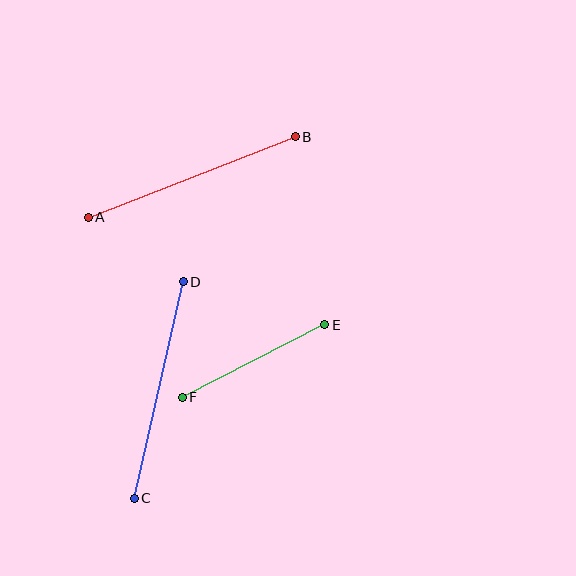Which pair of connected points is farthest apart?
Points A and B are farthest apart.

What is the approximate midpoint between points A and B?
The midpoint is at approximately (192, 177) pixels.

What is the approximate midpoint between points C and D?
The midpoint is at approximately (159, 390) pixels.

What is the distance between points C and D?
The distance is approximately 222 pixels.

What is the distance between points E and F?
The distance is approximately 160 pixels.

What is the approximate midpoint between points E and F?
The midpoint is at approximately (253, 361) pixels.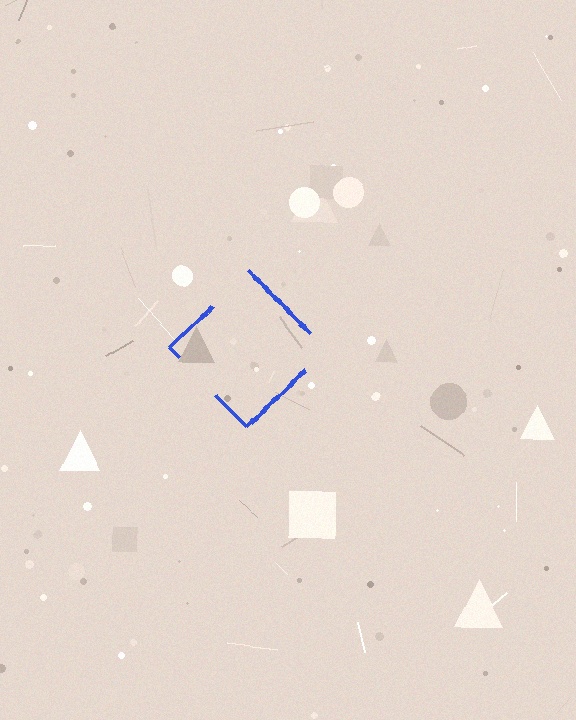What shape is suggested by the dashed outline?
The dashed outline suggests a diamond.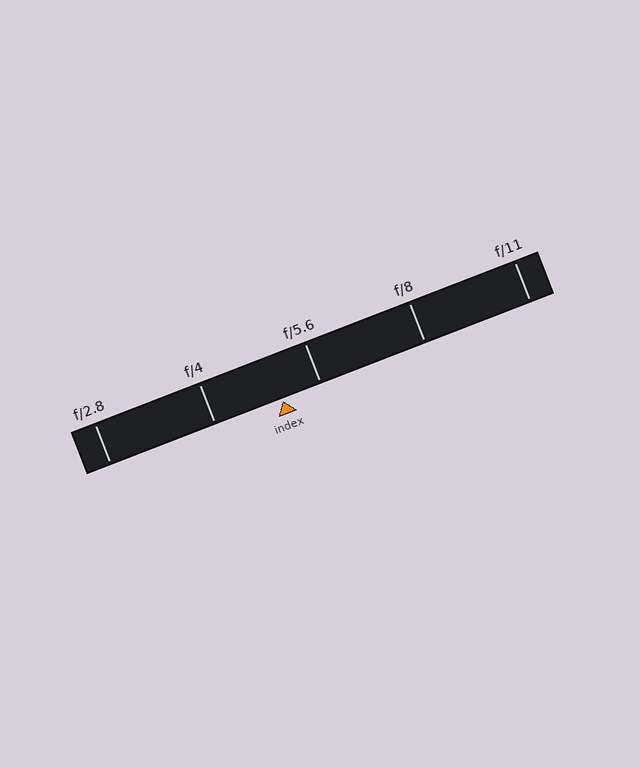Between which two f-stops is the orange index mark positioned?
The index mark is between f/4 and f/5.6.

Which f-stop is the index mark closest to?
The index mark is closest to f/5.6.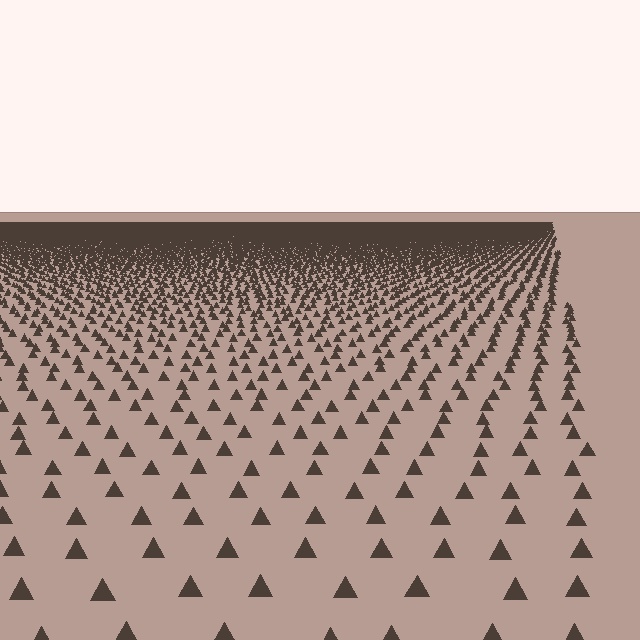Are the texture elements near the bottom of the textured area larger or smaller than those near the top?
Larger. Near the bottom, elements are closer to the viewer and appear at a bigger on-screen size.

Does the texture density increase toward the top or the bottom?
Density increases toward the top.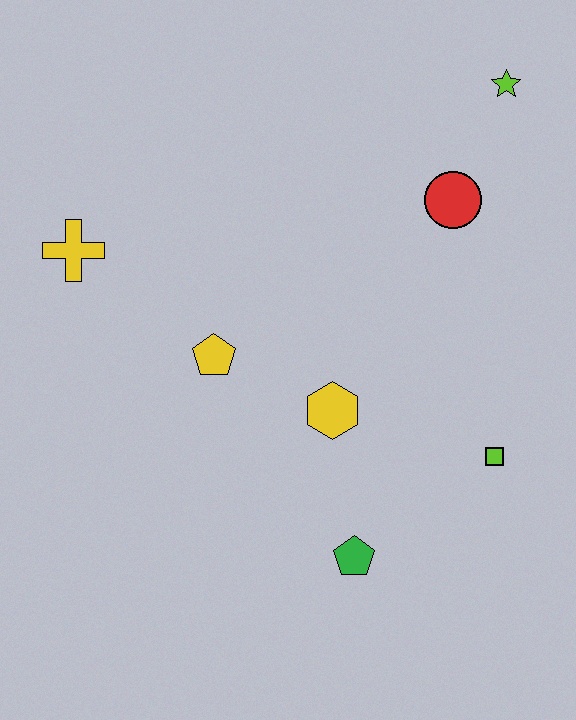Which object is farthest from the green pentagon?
The lime star is farthest from the green pentagon.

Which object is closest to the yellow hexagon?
The yellow pentagon is closest to the yellow hexagon.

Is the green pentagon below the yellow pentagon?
Yes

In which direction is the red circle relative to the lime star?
The red circle is below the lime star.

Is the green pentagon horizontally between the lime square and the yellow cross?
Yes